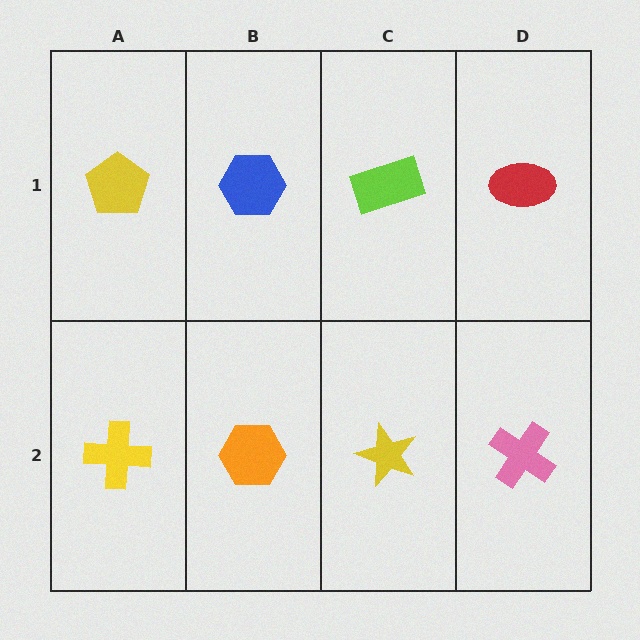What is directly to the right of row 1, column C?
A red ellipse.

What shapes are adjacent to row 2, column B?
A blue hexagon (row 1, column B), a yellow cross (row 2, column A), a yellow star (row 2, column C).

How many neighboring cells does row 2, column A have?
2.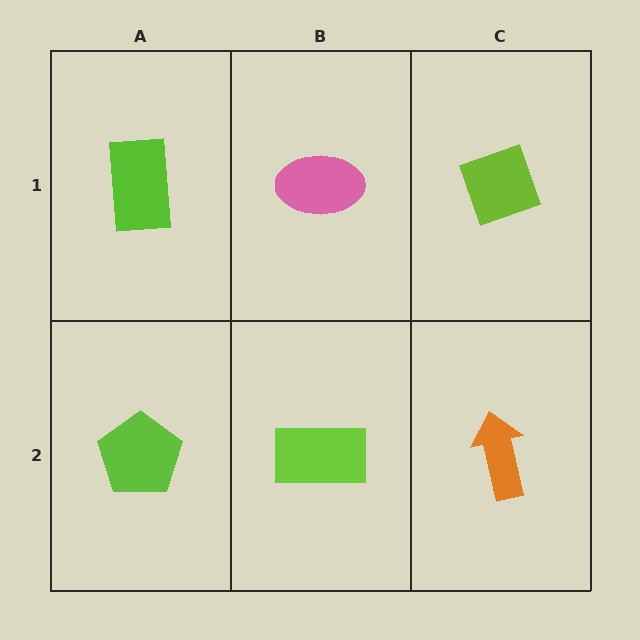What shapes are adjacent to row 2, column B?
A pink ellipse (row 1, column B), a lime pentagon (row 2, column A), an orange arrow (row 2, column C).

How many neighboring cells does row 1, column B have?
3.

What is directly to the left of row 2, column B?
A lime pentagon.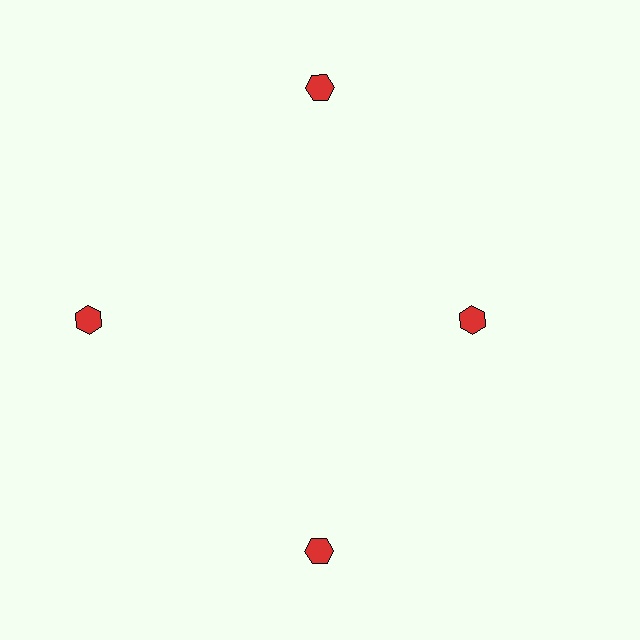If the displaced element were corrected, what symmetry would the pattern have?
It would have 4-fold rotational symmetry — the pattern would map onto itself every 90 degrees.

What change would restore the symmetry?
The symmetry would be restored by moving it outward, back onto the ring so that all 4 hexagons sit at equal angles and equal distance from the center.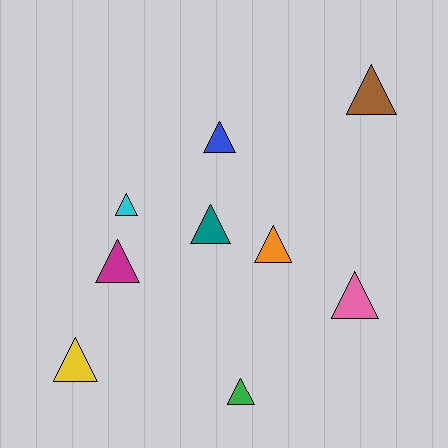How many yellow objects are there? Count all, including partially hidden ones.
There is 1 yellow object.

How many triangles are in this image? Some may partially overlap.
There are 9 triangles.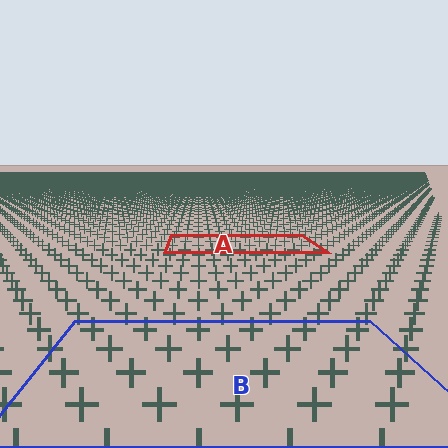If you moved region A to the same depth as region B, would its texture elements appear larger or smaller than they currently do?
They would appear larger. At a closer depth, the same texture elements are projected at a bigger on-screen size.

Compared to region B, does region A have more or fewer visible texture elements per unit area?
Region A has more texture elements per unit area — they are packed more densely because it is farther away.